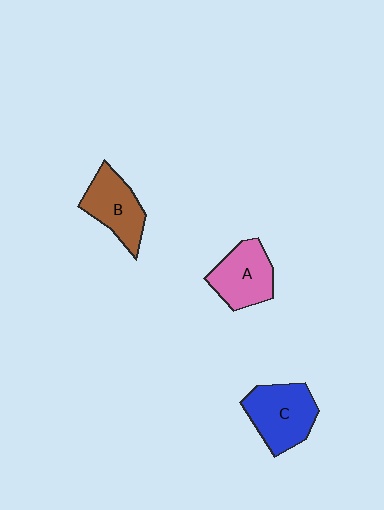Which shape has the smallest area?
Shape B (brown).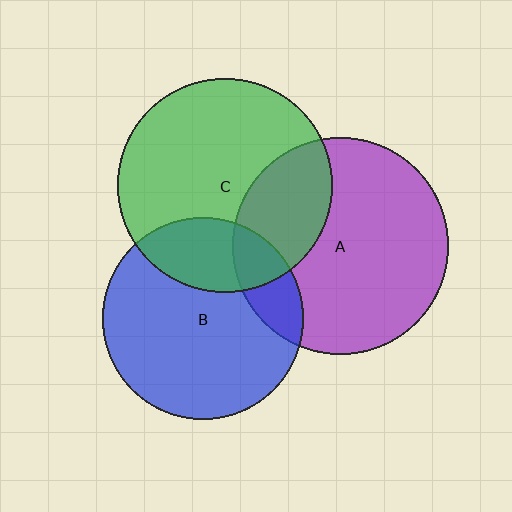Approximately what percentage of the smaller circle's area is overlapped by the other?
Approximately 15%.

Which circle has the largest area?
Circle A (purple).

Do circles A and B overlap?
Yes.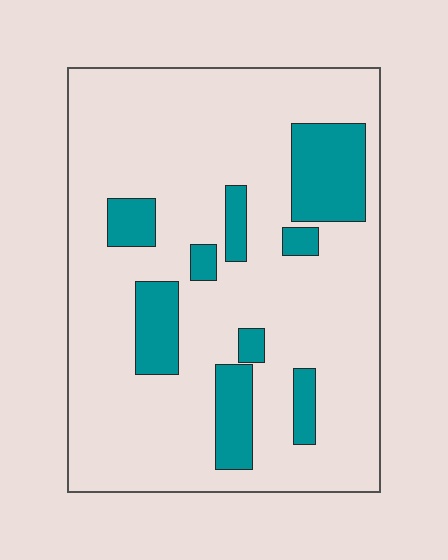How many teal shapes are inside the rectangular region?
9.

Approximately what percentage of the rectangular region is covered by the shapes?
Approximately 20%.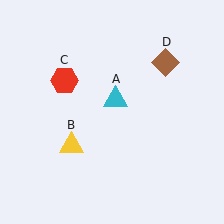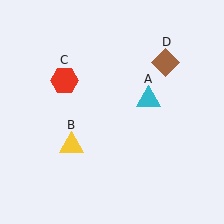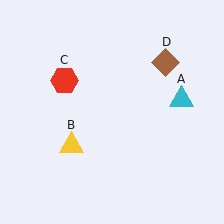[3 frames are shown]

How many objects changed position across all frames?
1 object changed position: cyan triangle (object A).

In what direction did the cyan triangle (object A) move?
The cyan triangle (object A) moved right.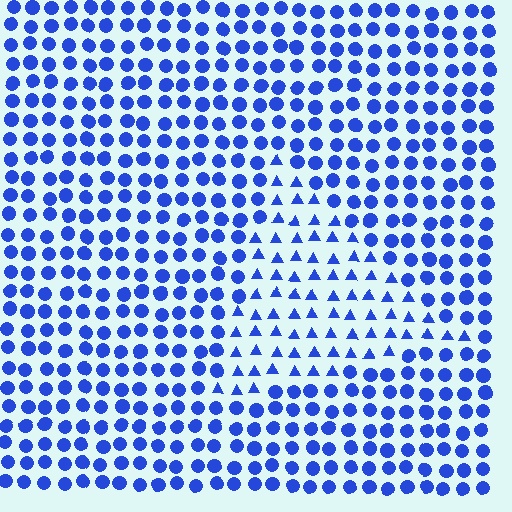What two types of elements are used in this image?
The image uses triangles inside the triangle region and circles outside it.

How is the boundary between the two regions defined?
The boundary is defined by a change in element shape: triangles inside vs. circles outside. All elements share the same color and spacing.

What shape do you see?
I see a triangle.